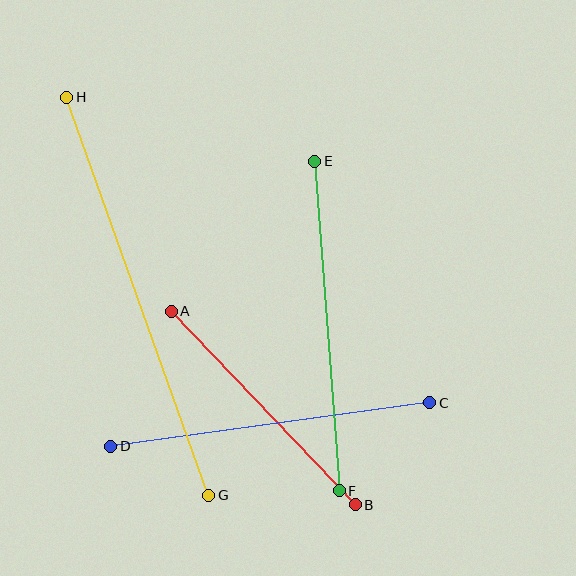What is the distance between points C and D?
The distance is approximately 322 pixels.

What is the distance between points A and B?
The distance is approximately 267 pixels.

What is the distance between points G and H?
The distance is approximately 422 pixels.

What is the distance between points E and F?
The distance is approximately 330 pixels.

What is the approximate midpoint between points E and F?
The midpoint is at approximately (327, 326) pixels.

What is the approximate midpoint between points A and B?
The midpoint is at approximately (263, 408) pixels.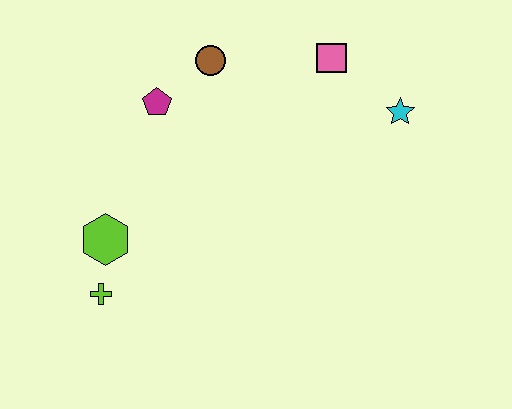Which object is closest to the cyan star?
The pink square is closest to the cyan star.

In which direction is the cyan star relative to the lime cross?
The cyan star is to the right of the lime cross.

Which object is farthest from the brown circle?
The lime cross is farthest from the brown circle.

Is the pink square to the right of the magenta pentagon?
Yes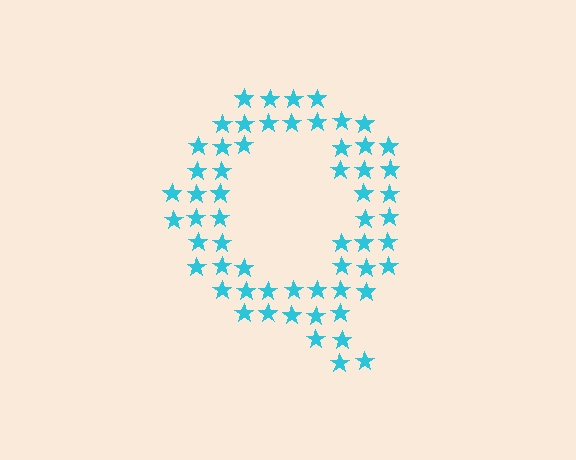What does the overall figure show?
The overall figure shows the letter Q.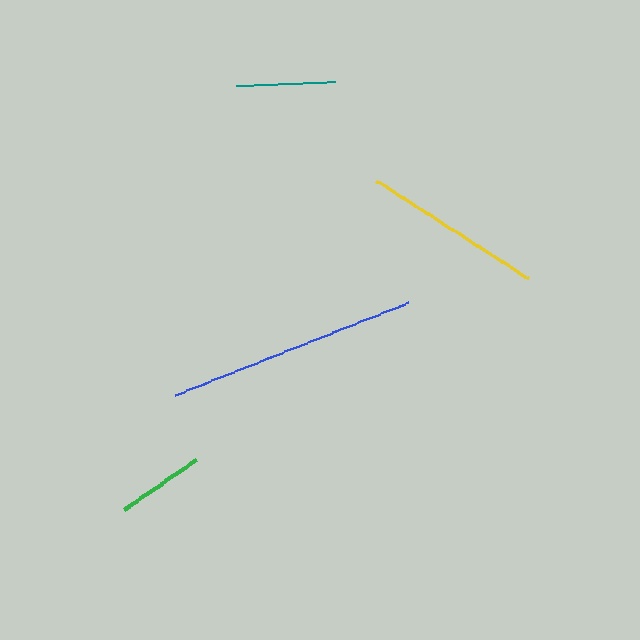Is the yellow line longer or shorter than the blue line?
The blue line is longer than the yellow line.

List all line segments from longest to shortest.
From longest to shortest: blue, yellow, teal, green.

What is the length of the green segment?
The green segment is approximately 87 pixels long.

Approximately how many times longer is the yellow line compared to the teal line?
The yellow line is approximately 1.8 times the length of the teal line.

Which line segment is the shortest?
The green line is the shortest at approximately 87 pixels.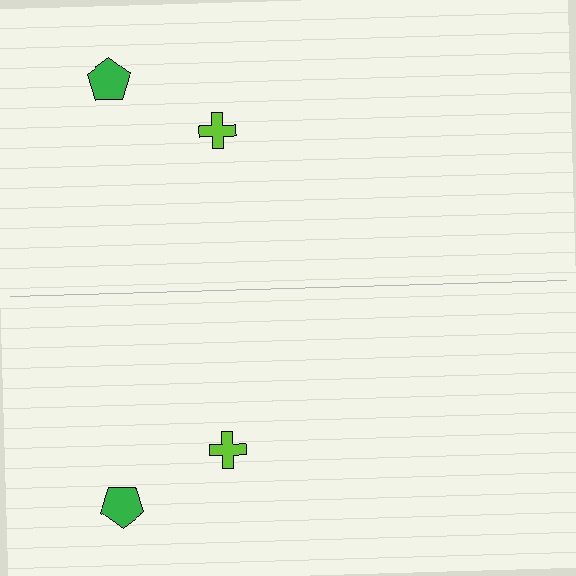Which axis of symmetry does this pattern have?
The pattern has a horizontal axis of symmetry running through the center of the image.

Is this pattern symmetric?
Yes, this pattern has bilateral (reflection) symmetry.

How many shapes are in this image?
There are 4 shapes in this image.